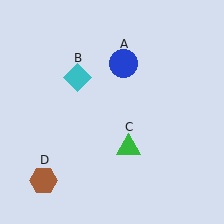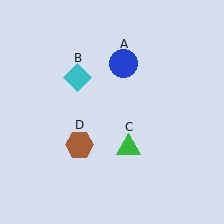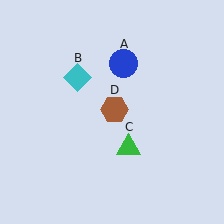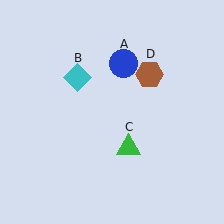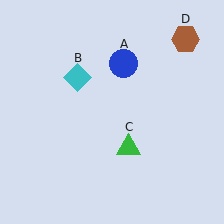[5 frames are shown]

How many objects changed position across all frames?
1 object changed position: brown hexagon (object D).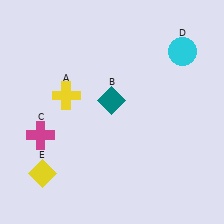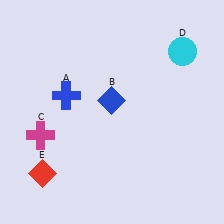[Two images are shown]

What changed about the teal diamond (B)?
In Image 1, B is teal. In Image 2, it changed to blue.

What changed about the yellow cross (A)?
In Image 1, A is yellow. In Image 2, it changed to blue.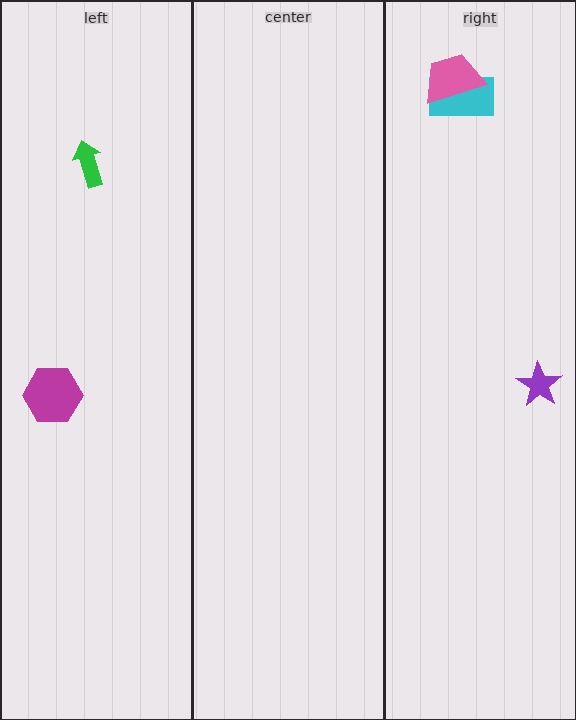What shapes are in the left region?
The magenta hexagon, the green arrow.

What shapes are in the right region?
The purple star, the cyan rectangle, the pink trapezoid.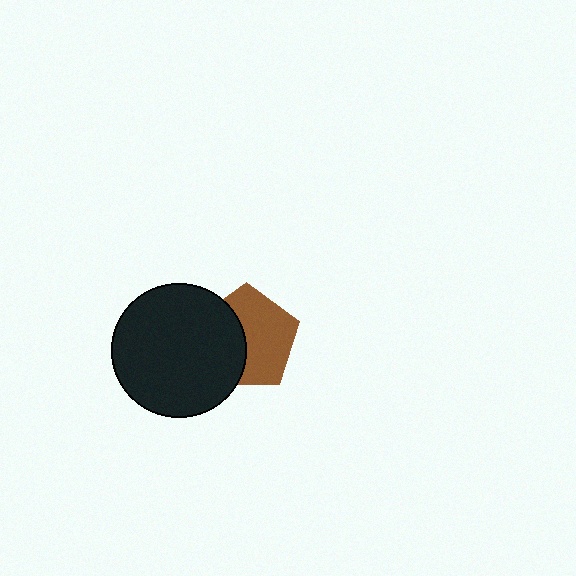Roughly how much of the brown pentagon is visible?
About half of it is visible (roughly 58%).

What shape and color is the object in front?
The object in front is a black circle.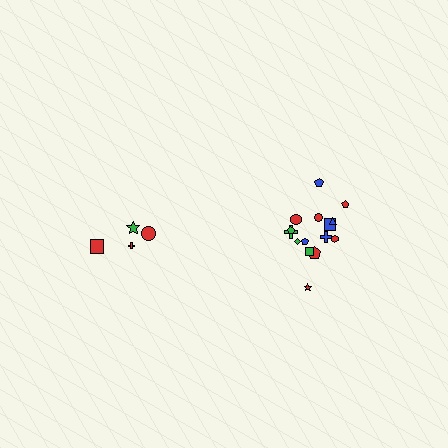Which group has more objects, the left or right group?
The right group.